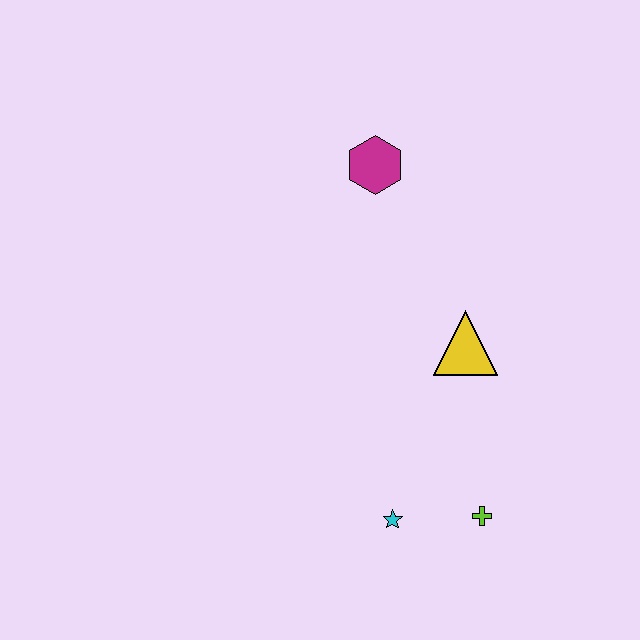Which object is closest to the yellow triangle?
The lime cross is closest to the yellow triangle.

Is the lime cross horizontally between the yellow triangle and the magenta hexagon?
No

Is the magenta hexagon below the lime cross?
No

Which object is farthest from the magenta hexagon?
The lime cross is farthest from the magenta hexagon.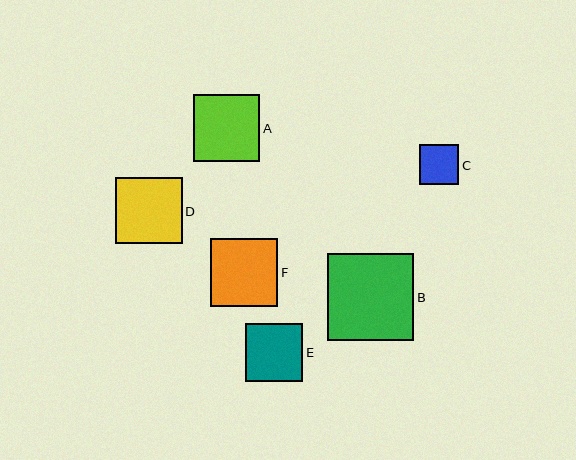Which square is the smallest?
Square C is the smallest with a size of approximately 39 pixels.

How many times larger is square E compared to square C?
Square E is approximately 1.5 times the size of square C.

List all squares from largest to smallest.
From largest to smallest: B, F, A, D, E, C.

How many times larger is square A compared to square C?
Square A is approximately 1.7 times the size of square C.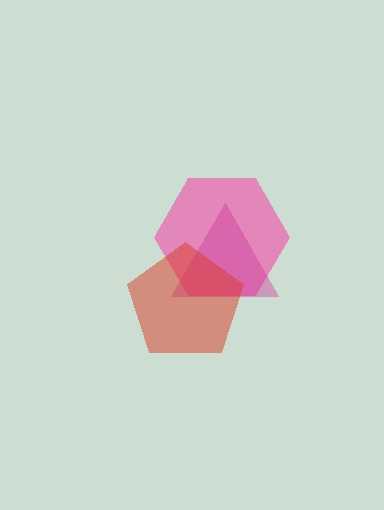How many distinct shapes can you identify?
There are 3 distinct shapes: a pink hexagon, a magenta triangle, a red pentagon.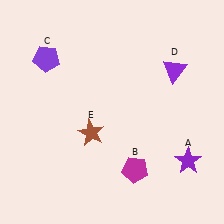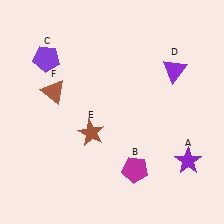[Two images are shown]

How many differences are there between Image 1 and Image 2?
There is 1 difference between the two images.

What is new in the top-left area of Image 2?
A brown triangle (F) was added in the top-left area of Image 2.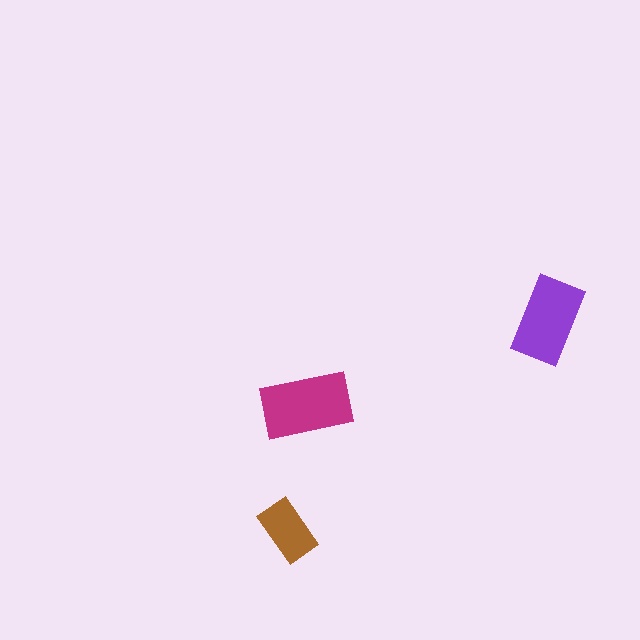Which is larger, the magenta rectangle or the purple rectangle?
The magenta one.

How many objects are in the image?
There are 3 objects in the image.